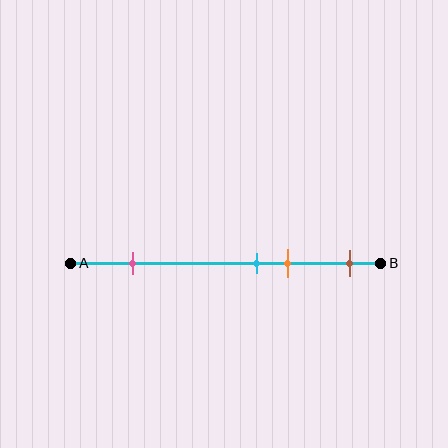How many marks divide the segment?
There are 4 marks dividing the segment.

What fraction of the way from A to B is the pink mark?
The pink mark is approximately 20% (0.2) of the way from A to B.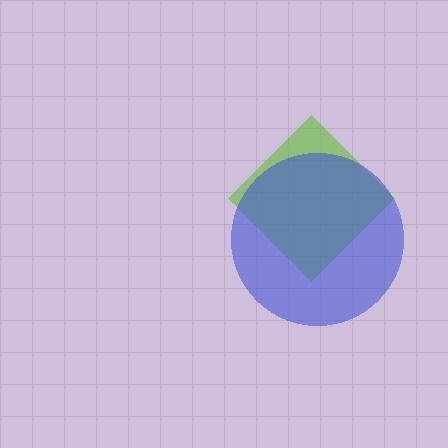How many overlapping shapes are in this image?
There are 2 overlapping shapes in the image.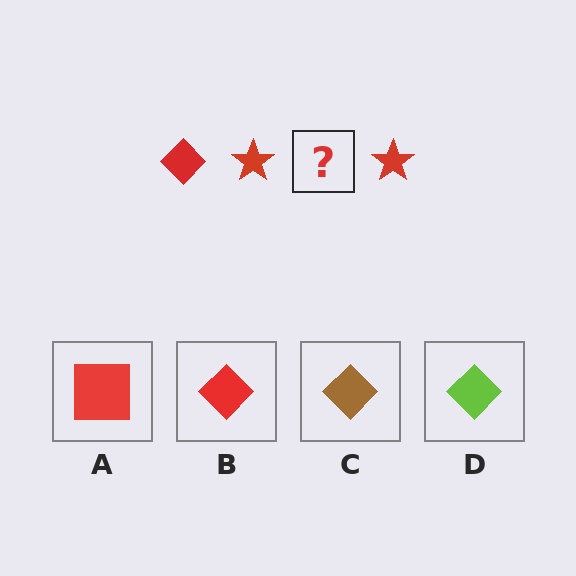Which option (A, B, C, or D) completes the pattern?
B.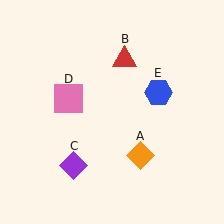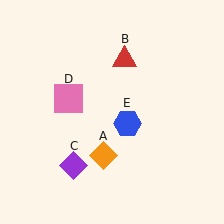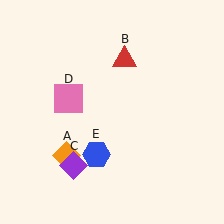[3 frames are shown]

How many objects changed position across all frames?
2 objects changed position: orange diamond (object A), blue hexagon (object E).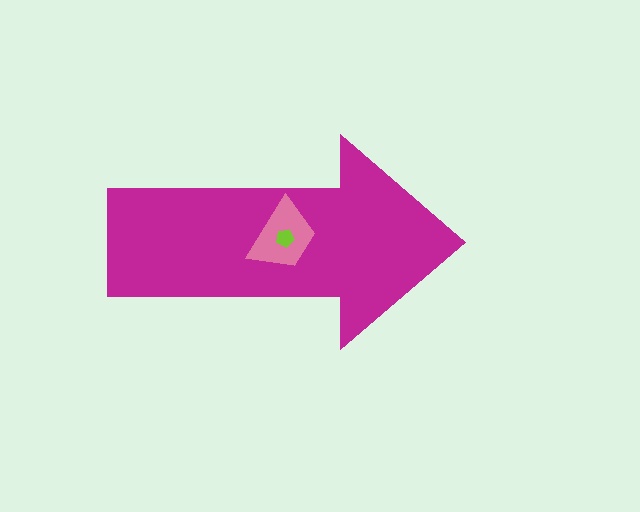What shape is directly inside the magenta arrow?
The pink trapezoid.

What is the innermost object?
The lime pentagon.